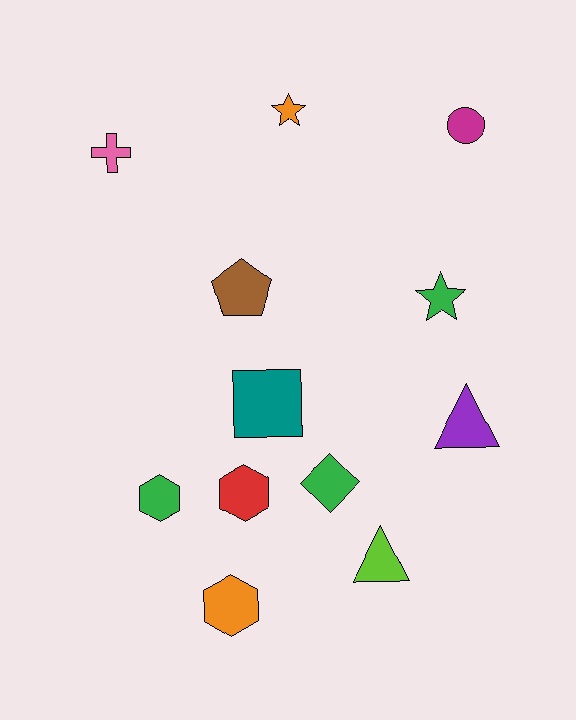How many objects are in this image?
There are 12 objects.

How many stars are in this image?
There are 2 stars.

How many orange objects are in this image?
There are 2 orange objects.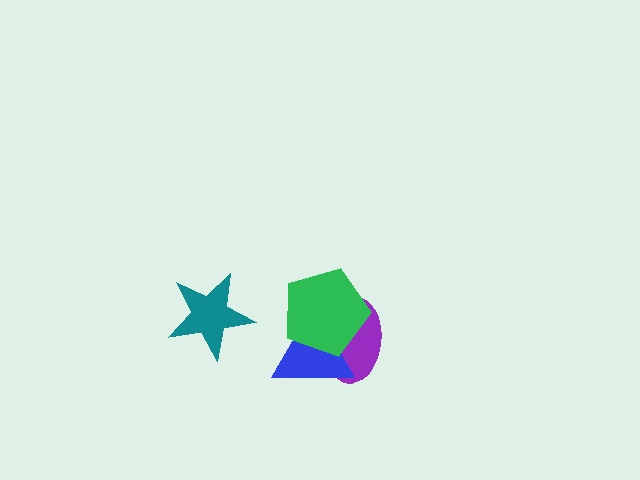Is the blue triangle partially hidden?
Yes, it is partially covered by another shape.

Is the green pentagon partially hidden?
No, no other shape covers it.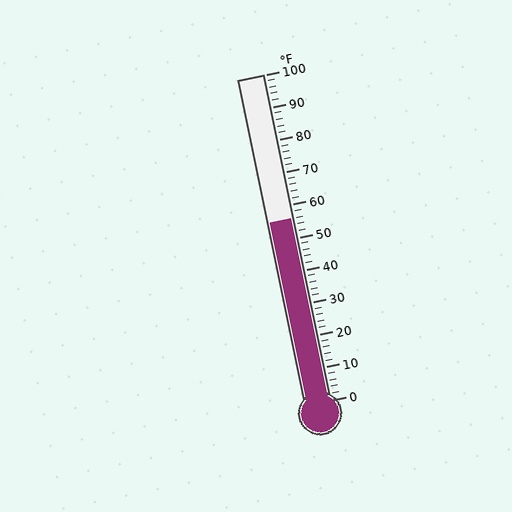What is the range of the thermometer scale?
The thermometer scale ranges from 0°F to 100°F.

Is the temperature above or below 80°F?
The temperature is below 80°F.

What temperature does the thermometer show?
The thermometer shows approximately 56°F.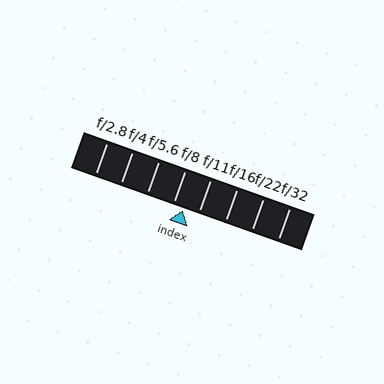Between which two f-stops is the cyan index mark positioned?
The index mark is between f/8 and f/11.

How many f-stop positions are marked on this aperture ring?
There are 8 f-stop positions marked.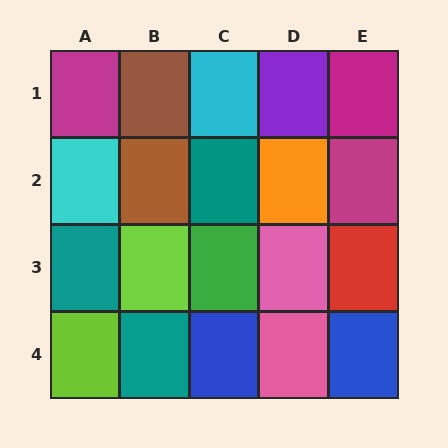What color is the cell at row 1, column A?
Magenta.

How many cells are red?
1 cell is red.